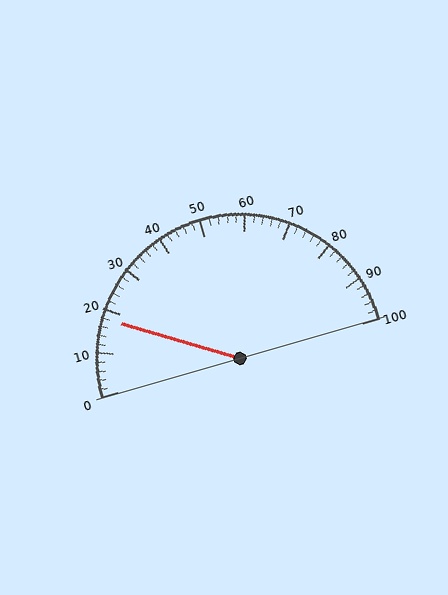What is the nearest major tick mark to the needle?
The nearest major tick mark is 20.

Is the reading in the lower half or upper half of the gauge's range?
The reading is in the lower half of the range (0 to 100).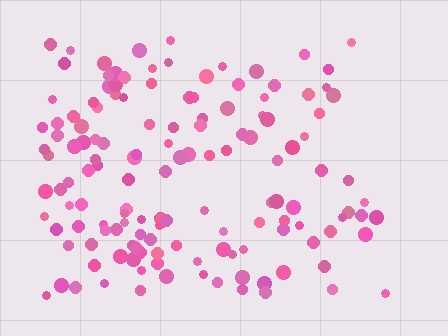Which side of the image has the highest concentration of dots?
The left.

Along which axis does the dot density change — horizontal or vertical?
Horizontal.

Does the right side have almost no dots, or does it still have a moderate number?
Still a moderate number, just noticeably fewer than the left.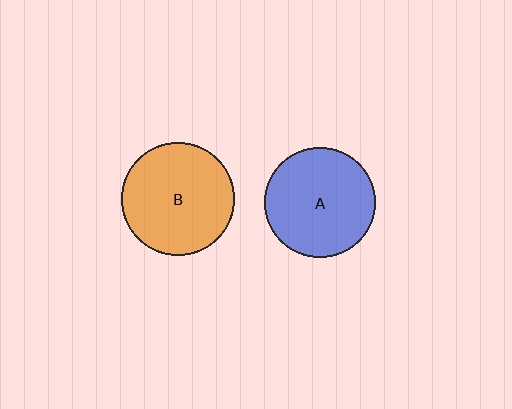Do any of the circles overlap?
No, none of the circles overlap.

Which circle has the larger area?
Circle B (orange).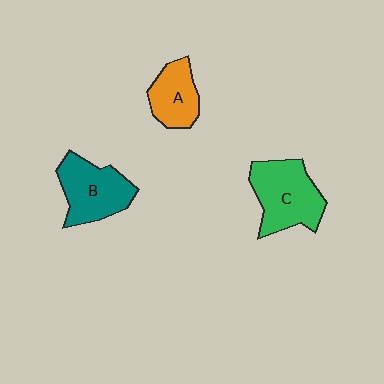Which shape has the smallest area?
Shape A (orange).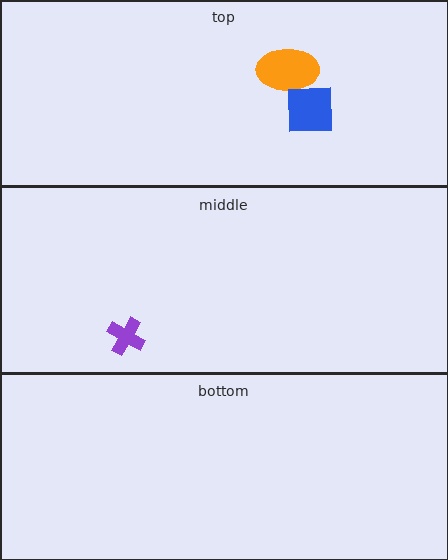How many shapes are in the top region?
2.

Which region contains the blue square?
The top region.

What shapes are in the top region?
The orange ellipse, the blue square.